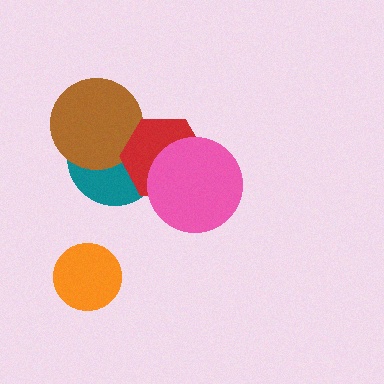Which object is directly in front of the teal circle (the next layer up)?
The brown circle is directly in front of the teal circle.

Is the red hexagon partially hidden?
Yes, it is partially covered by another shape.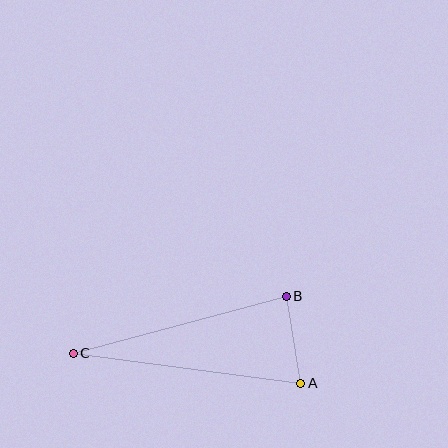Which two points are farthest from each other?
Points A and C are farthest from each other.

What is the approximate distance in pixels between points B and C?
The distance between B and C is approximately 221 pixels.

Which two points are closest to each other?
Points A and B are closest to each other.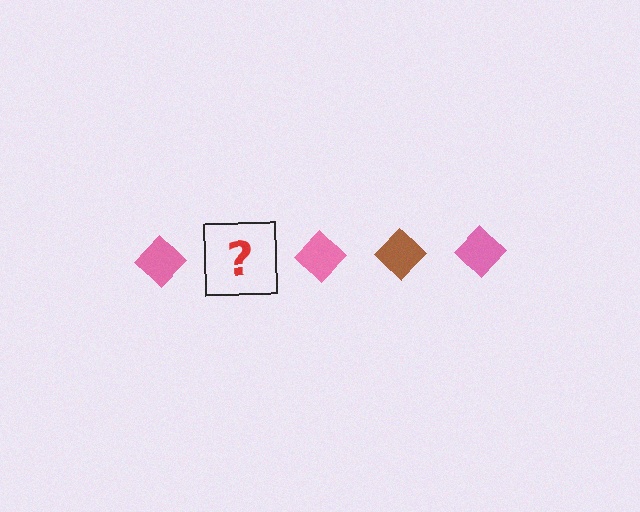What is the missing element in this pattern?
The missing element is a brown diamond.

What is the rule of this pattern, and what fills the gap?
The rule is that the pattern cycles through pink, brown diamonds. The gap should be filled with a brown diamond.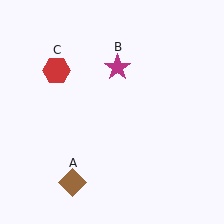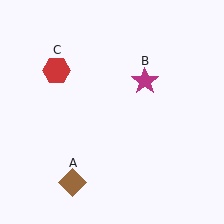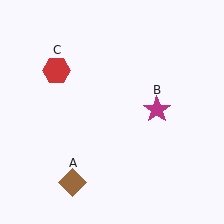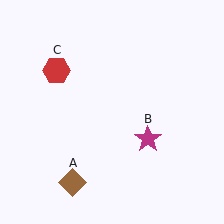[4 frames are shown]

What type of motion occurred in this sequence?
The magenta star (object B) rotated clockwise around the center of the scene.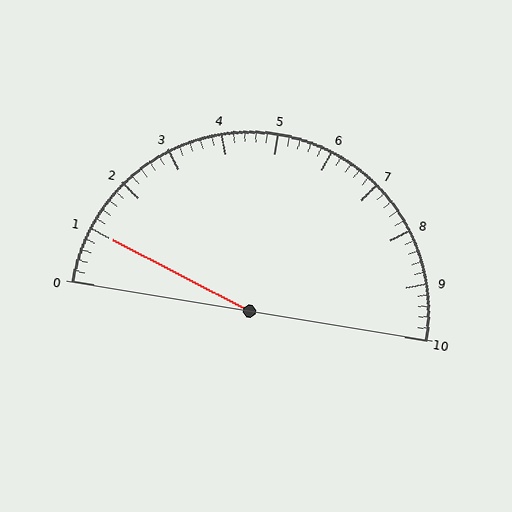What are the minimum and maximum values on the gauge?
The gauge ranges from 0 to 10.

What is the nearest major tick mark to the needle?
The nearest major tick mark is 1.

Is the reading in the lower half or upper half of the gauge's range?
The reading is in the lower half of the range (0 to 10).